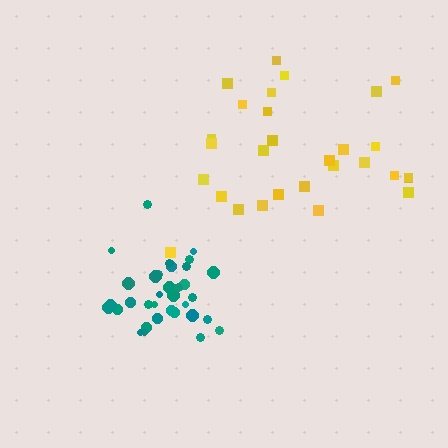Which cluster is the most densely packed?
Teal.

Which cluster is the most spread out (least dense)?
Yellow.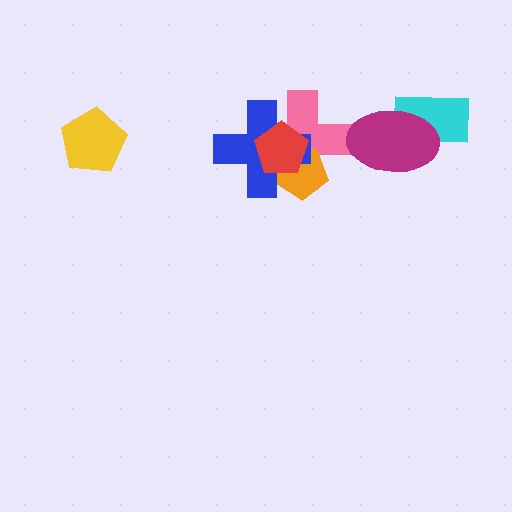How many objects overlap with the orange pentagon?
3 objects overlap with the orange pentagon.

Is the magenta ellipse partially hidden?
No, no other shape covers it.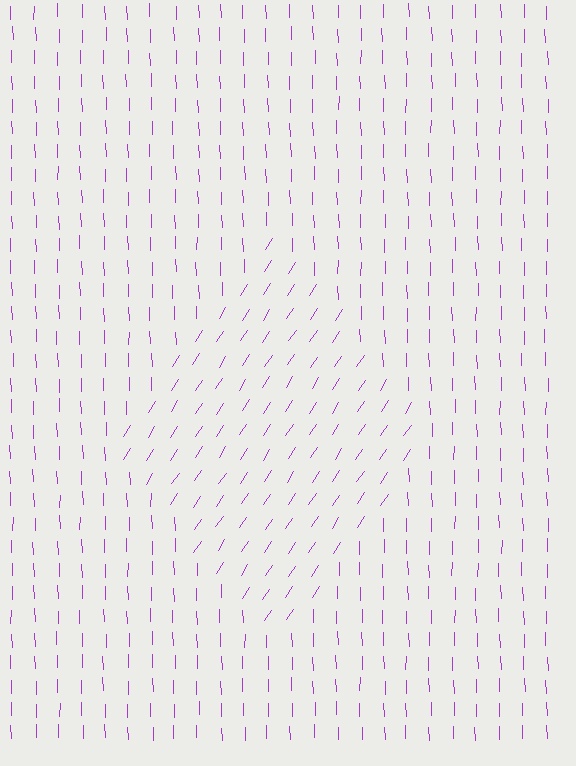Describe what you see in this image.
The image is filled with small purple line segments. A diamond region in the image has lines oriented differently from the surrounding lines, creating a visible texture boundary.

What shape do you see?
I see a diamond.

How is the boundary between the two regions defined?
The boundary is defined purely by a change in line orientation (approximately 34 degrees difference). All lines are the same color and thickness.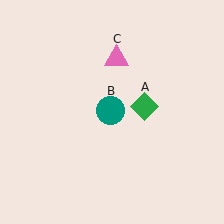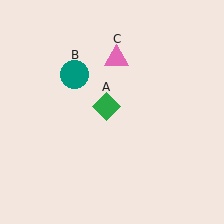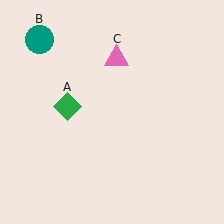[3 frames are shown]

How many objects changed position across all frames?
2 objects changed position: green diamond (object A), teal circle (object B).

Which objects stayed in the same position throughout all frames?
Pink triangle (object C) remained stationary.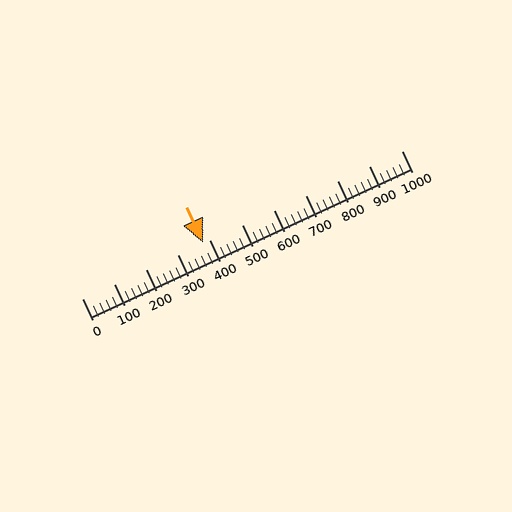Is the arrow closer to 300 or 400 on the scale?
The arrow is closer to 400.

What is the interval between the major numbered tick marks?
The major tick marks are spaced 100 units apart.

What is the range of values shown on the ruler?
The ruler shows values from 0 to 1000.